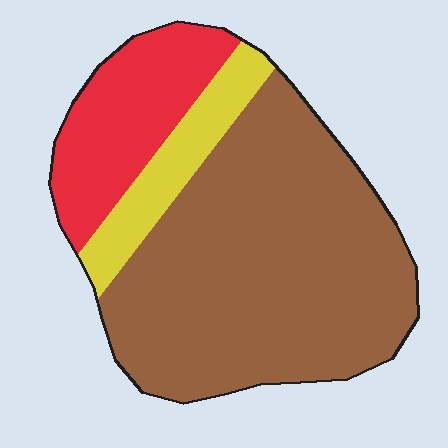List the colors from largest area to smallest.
From largest to smallest: brown, red, yellow.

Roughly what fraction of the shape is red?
Red takes up about one fifth (1/5) of the shape.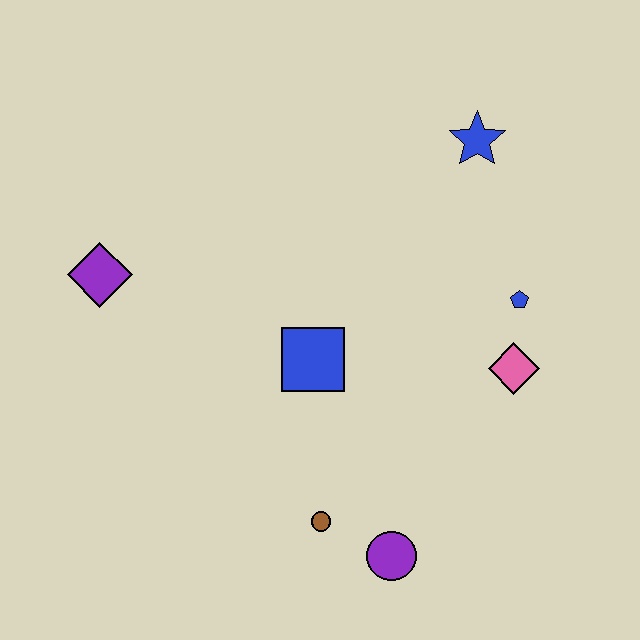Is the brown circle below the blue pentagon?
Yes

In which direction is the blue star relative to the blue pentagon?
The blue star is above the blue pentagon.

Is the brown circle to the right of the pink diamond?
No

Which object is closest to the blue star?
The blue pentagon is closest to the blue star.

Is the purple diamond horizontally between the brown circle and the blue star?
No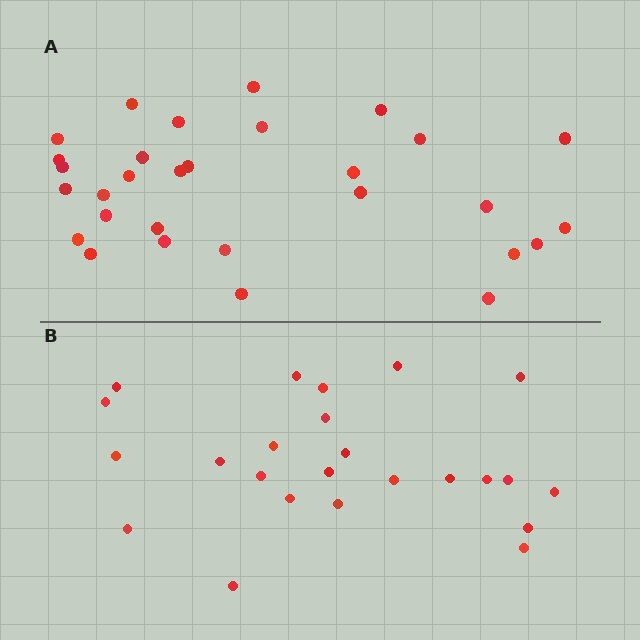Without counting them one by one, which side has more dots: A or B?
Region A (the top region) has more dots.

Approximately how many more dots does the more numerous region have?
Region A has about 6 more dots than region B.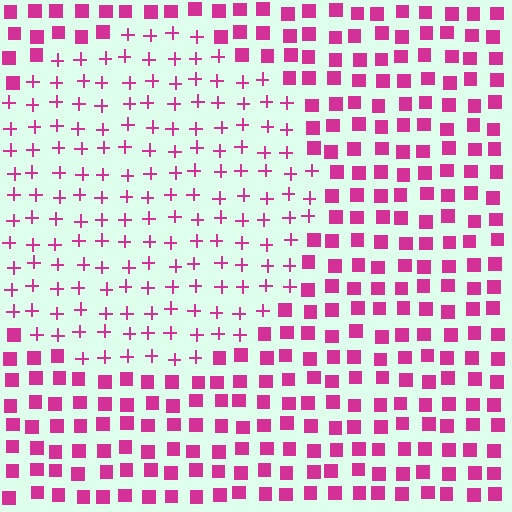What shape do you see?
I see a circle.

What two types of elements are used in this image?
The image uses plus signs inside the circle region and squares outside it.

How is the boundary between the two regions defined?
The boundary is defined by a change in element shape: plus signs inside vs. squares outside. All elements share the same color and spacing.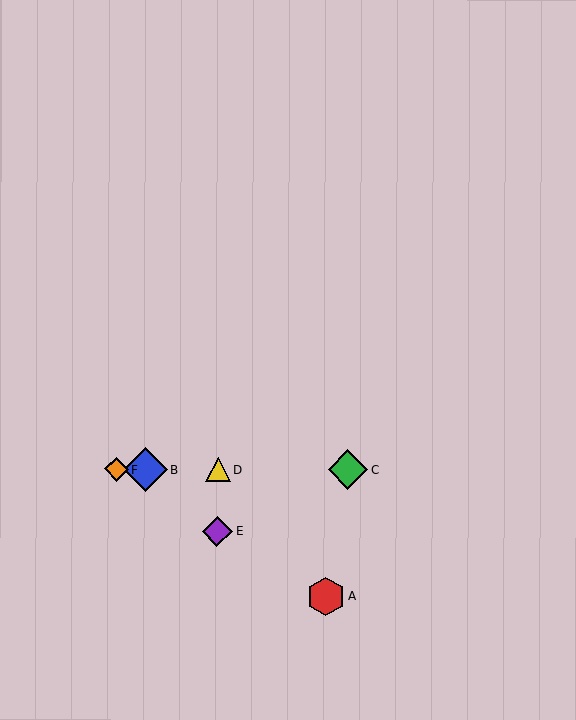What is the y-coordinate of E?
Object E is at y≈531.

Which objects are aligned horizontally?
Objects B, C, D, F are aligned horizontally.